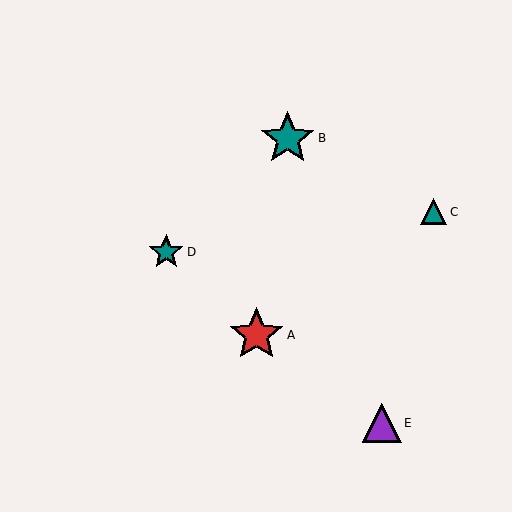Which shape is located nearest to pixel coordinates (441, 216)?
The teal triangle (labeled C) at (434, 212) is nearest to that location.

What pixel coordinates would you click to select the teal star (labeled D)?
Click at (166, 252) to select the teal star D.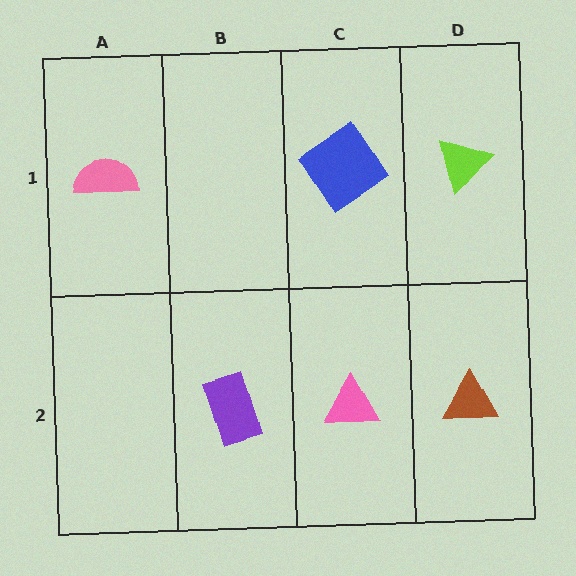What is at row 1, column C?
A blue diamond.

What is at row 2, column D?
A brown triangle.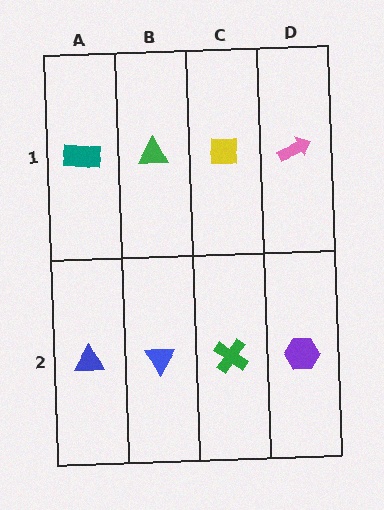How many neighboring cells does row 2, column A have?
2.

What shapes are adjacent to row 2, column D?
A pink arrow (row 1, column D), a green cross (row 2, column C).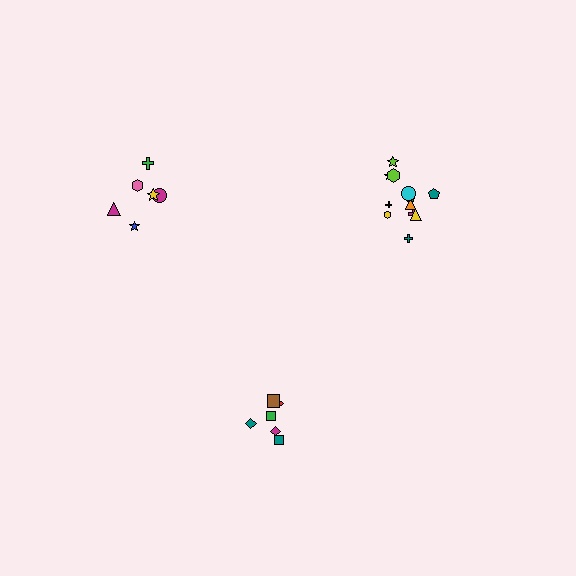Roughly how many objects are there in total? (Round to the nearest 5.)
Roughly 25 objects in total.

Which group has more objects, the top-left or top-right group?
The top-right group.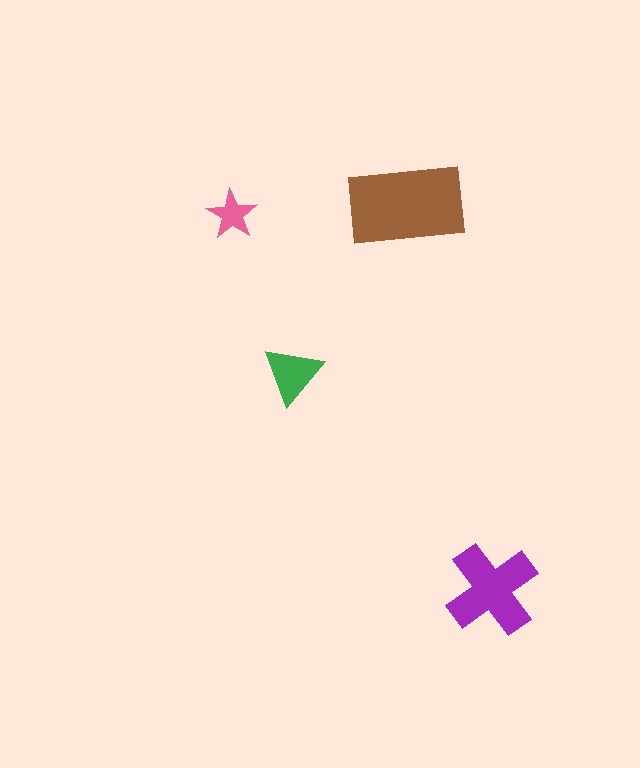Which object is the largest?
The brown rectangle.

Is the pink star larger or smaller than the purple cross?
Smaller.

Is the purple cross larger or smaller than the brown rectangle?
Smaller.